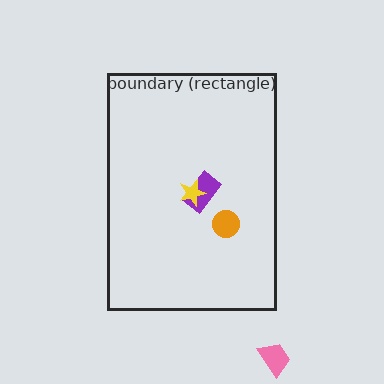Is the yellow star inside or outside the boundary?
Inside.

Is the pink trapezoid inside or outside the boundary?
Outside.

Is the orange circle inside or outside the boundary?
Inside.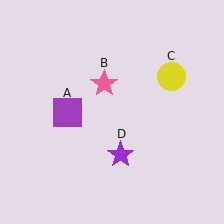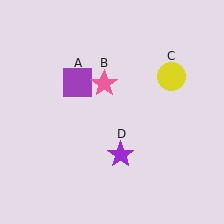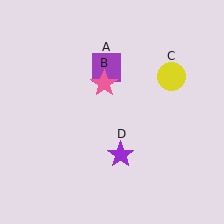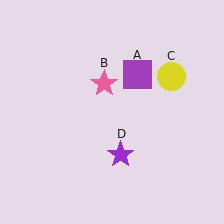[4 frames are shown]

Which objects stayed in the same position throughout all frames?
Pink star (object B) and yellow circle (object C) and purple star (object D) remained stationary.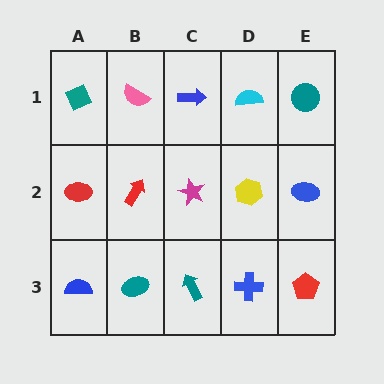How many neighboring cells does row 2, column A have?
3.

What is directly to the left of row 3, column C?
A teal ellipse.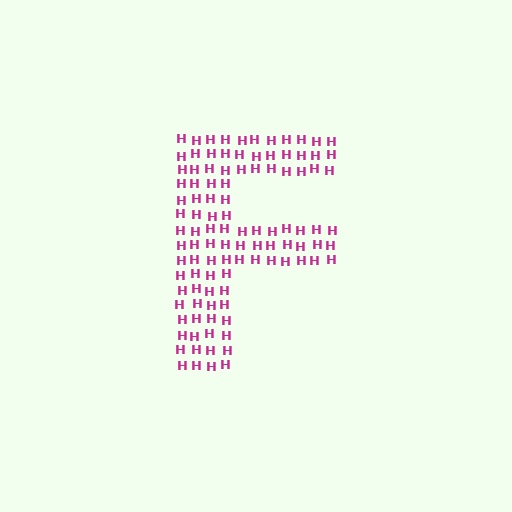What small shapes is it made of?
It is made of small letter H's.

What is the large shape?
The large shape is the letter F.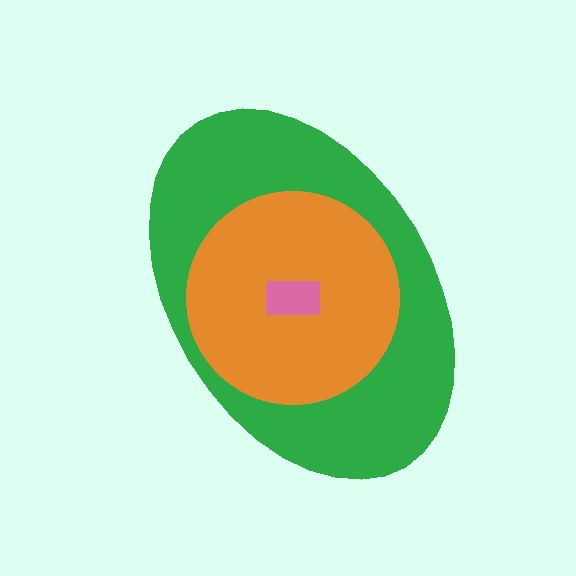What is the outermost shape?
The green ellipse.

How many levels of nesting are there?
3.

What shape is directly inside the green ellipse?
The orange circle.